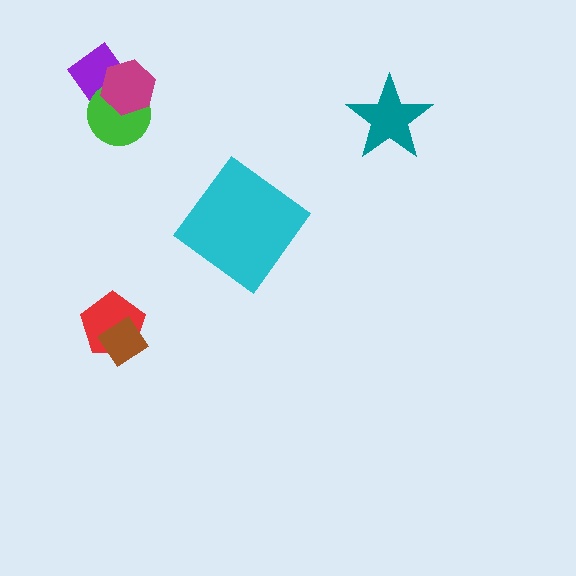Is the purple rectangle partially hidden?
Yes, it is partially covered by another shape.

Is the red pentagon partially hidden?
Yes, it is partially covered by another shape.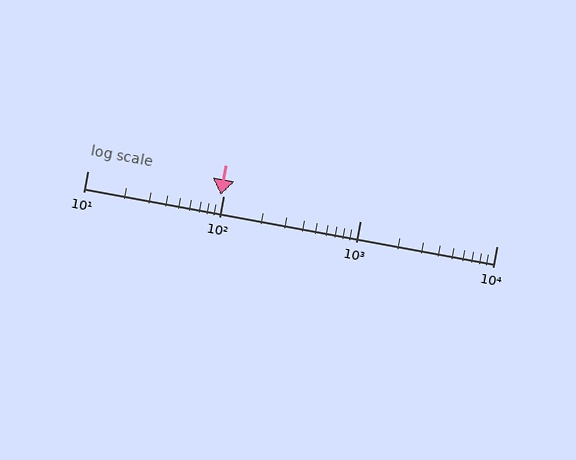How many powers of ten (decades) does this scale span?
The scale spans 3 decades, from 10 to 10000.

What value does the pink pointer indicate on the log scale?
The pointer indicates approximately 95.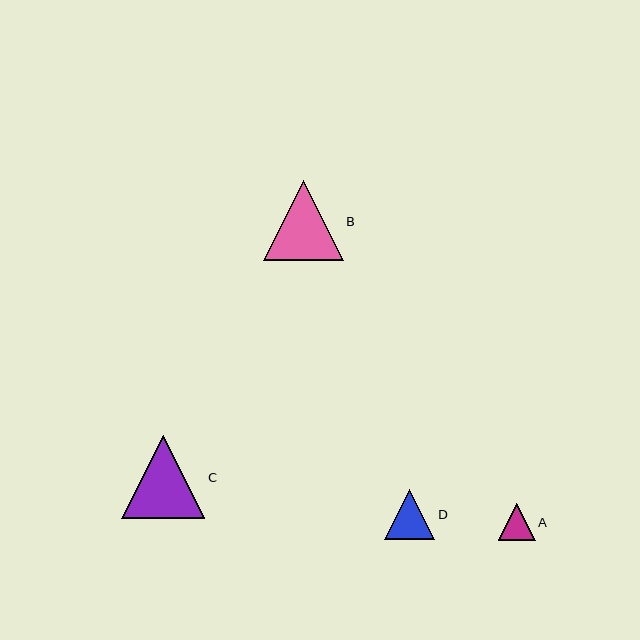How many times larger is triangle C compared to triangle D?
Triangle C is approximately 1.6 times the size of triangle D.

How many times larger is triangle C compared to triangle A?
Triangle C is approximately 2.3 times the size of triangle A.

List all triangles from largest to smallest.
From largest to smallest: C, B, D, A.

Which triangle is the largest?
Triangle C is the largest with a size of approximately 83 pixels.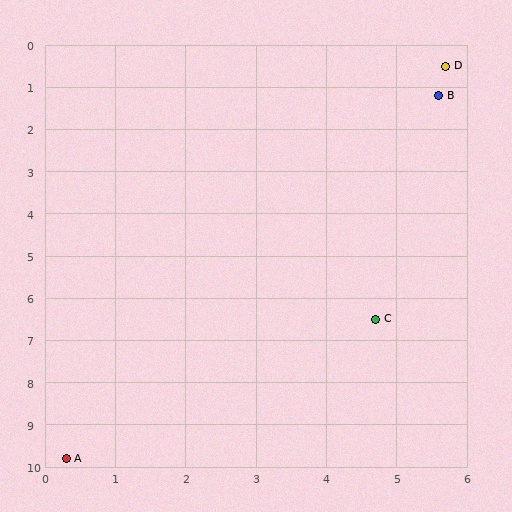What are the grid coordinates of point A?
Point A is at approximately (0.3, 9.8).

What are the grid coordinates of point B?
Point B is at approximately (5.6, 1.2).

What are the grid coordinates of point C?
Point C is at approximately (4.7, 6.5).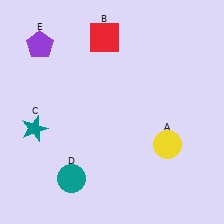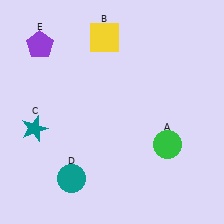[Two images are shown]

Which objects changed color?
A changed from yellow to green. B changed from red to yellow.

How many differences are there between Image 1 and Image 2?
There are 2 differences between the two images.